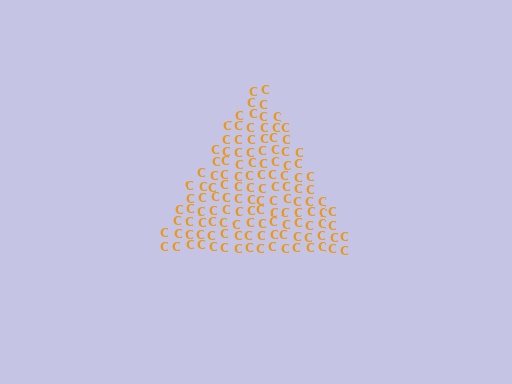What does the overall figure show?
The overall figure shows a triangle.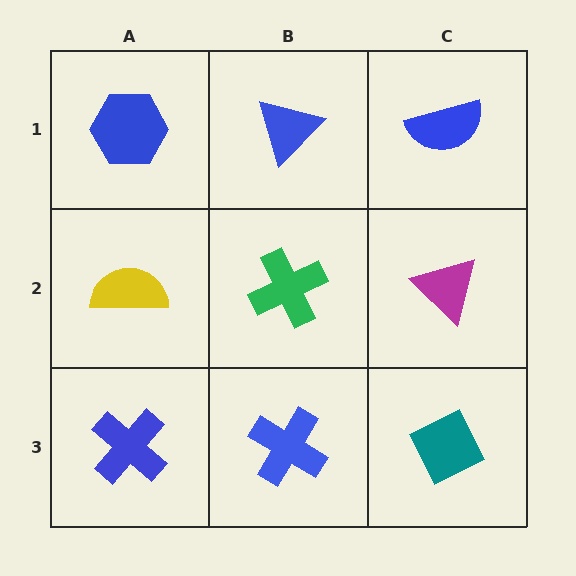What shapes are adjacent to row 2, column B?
A blue triangle (row 1, column B), a blue cross (row 3, column B), a yellow semicircle (row 2, column A), a magenta triangle (row 2, column C).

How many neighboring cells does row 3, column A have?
2.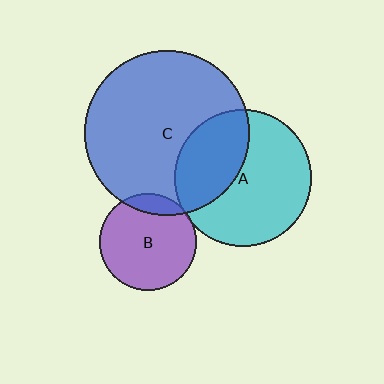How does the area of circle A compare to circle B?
Approximately 2.0 times.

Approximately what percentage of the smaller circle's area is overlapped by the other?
Approximately 10%.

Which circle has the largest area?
Circle C (blue).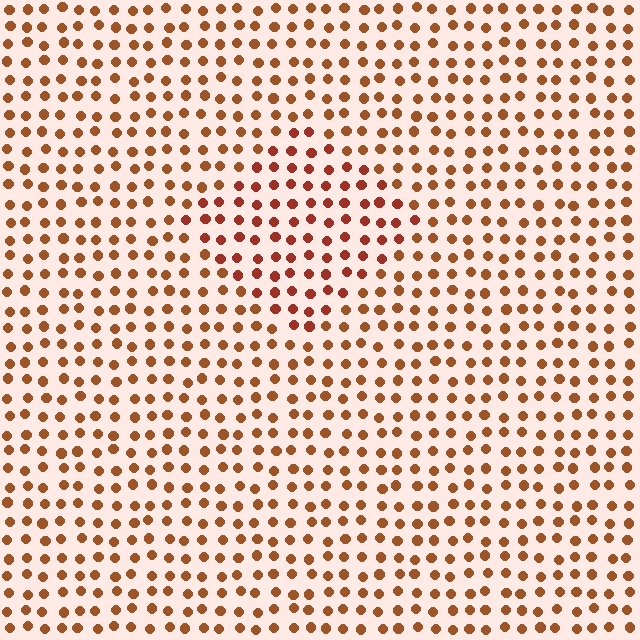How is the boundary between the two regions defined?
The boundary is defined purely by a slight shift in hue (about 19 degrees). Spacing, size, and orientation are identical on both sides.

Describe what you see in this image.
The image is filled with small brown elements in a uniform arrangement. A diamond-shaped region is visible where the elements are tinted to a slightly different hue, forming a subtle color boundary.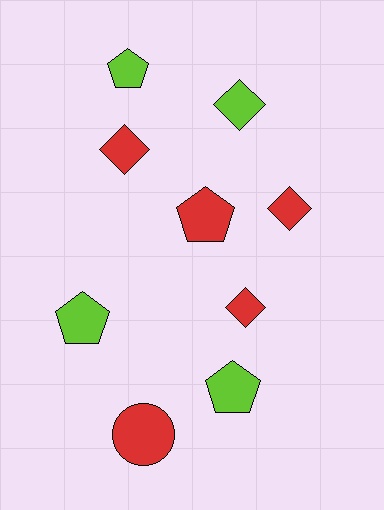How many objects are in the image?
There are 9 objects.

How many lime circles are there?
There are no lime circles.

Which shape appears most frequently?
Diamond, with 4 objects.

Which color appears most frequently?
Red, with 5 objects.